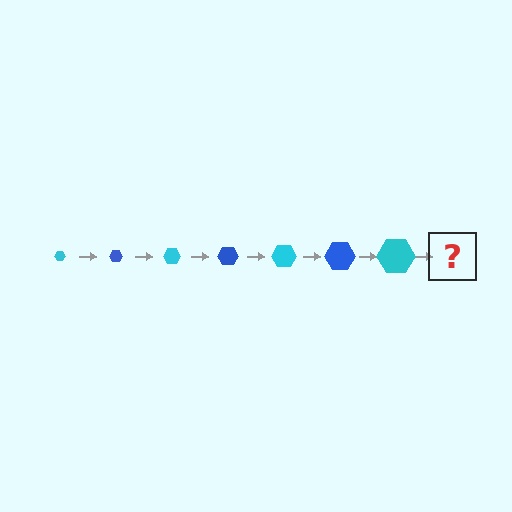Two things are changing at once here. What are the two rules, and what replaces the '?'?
The two rules are that the hexagon grows larger each step and the color cycles through cyan and blue. The '?' should be a blue hexagon, larger than the previous one.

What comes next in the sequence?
The next element should be a blue hexagon, larger than the previous one.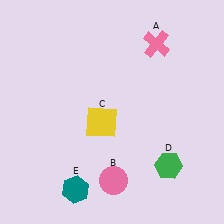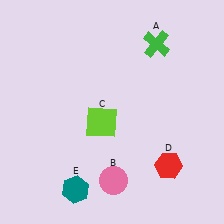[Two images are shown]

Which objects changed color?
A changed from pink to green. C changed from yellow to lime. D changed from green to red.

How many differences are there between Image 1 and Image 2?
There are 3 differences between the two images.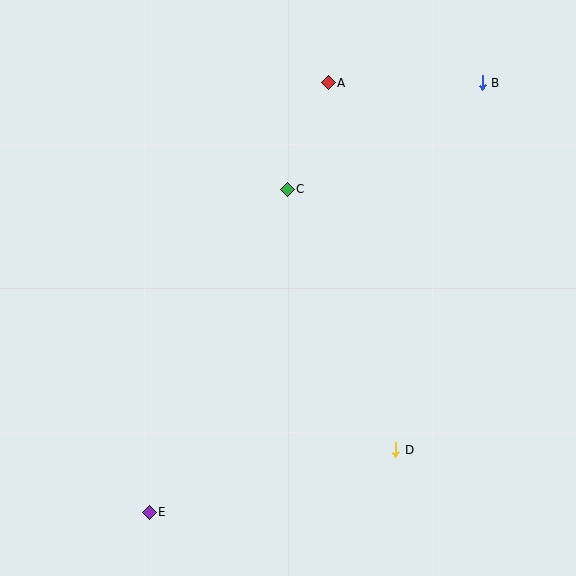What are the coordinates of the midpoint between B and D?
The midpoint between B and D is at (439, 266).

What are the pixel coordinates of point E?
Point E is at (149, 512).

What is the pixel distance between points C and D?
The distance between C and D is 282 pixels.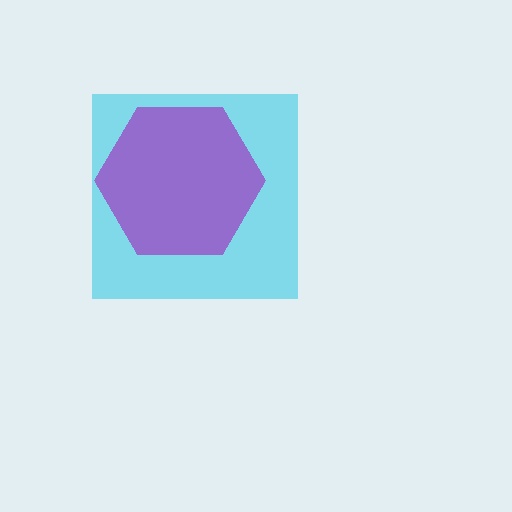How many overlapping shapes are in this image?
There are 2 overlapping shapes in the image.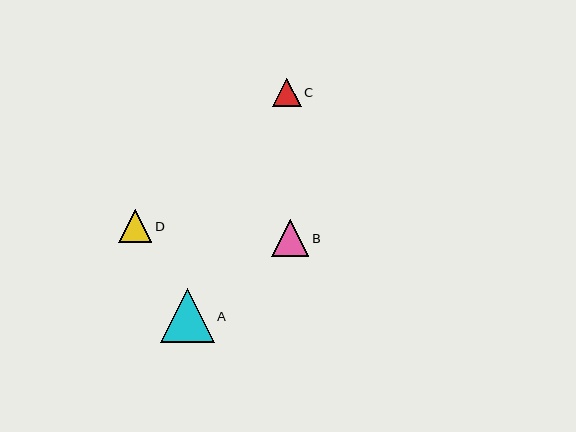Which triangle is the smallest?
Triangle C is the smallest with a size of approximately 29 pixels.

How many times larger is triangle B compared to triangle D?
Triangle B is approximately 1.1 times the size of triangle D.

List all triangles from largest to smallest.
From largest to smallest: A, B, D, C.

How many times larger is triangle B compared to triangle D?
Triangle B is approximately 1.1 times the size of triangle D.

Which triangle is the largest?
Triangle A is the largest with a size of approximately 54 pixels.